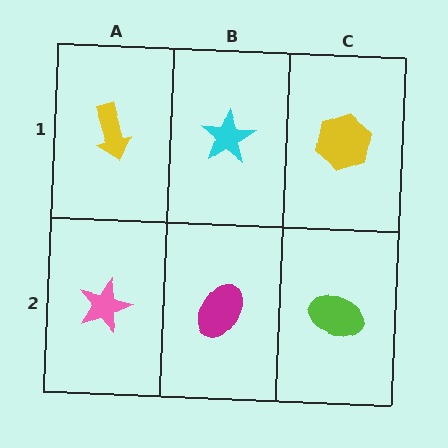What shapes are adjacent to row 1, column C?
A lime ellipse (row 2, column C), a cyan star (row 1, column B).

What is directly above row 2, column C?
A yellow hexagon.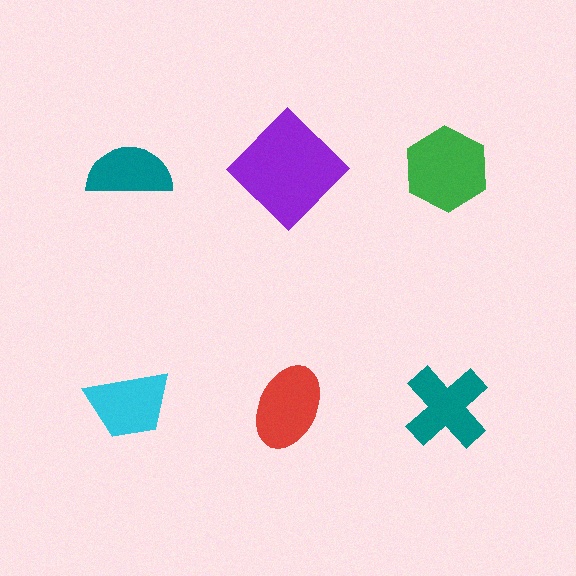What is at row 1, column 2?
A purple diamond.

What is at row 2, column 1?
A cyan trapezoid.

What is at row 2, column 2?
A red ellipse.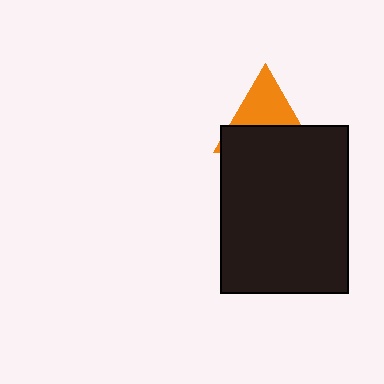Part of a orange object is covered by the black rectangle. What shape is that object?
It is a triangle.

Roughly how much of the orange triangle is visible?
About half of it is visible (roughly 49%).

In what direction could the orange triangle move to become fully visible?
The orange triangle could move up. That would shift it out from behind the black rectangle entirely.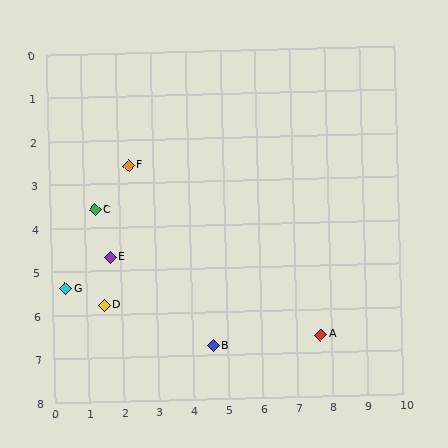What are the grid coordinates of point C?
Point C is at approximately (1.3, 3.6).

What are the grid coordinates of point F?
Point F is at approximately (2.3, 2.6).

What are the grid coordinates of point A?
Point A is at approximately (7.7, 6.6).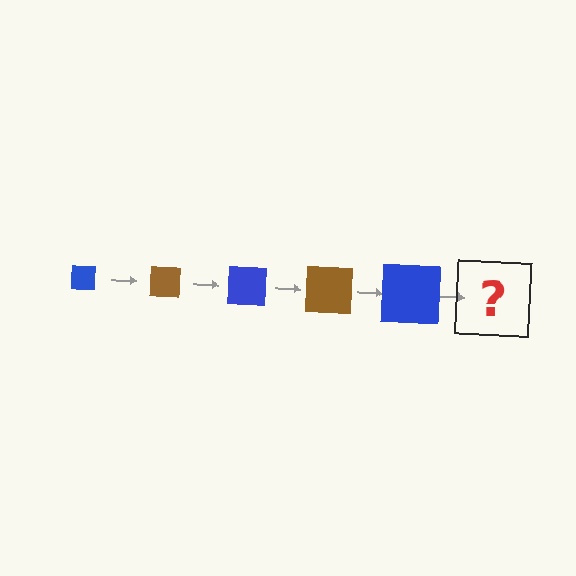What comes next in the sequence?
The next element should be a brown square, larger than the previous one.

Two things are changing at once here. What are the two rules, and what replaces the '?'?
The two rules are that the square grows larger each step and the color cycles through blue and brown. The '?' should be a brown square, larger than the previous one.